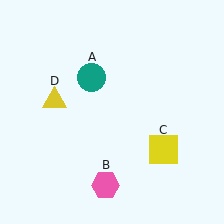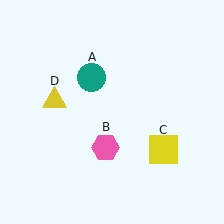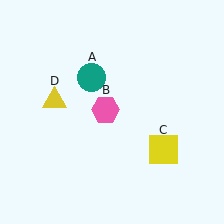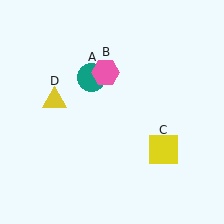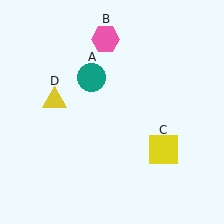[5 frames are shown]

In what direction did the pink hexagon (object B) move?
The pink hexagon (object B) moved up.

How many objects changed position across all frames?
1 object changed position: pink hexagon (object B).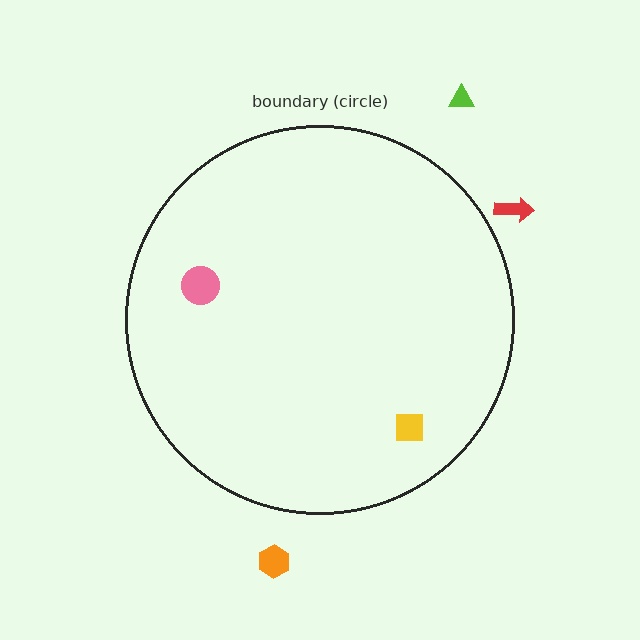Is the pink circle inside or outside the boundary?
Inside.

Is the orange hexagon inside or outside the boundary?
Outside.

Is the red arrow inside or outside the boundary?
Outside.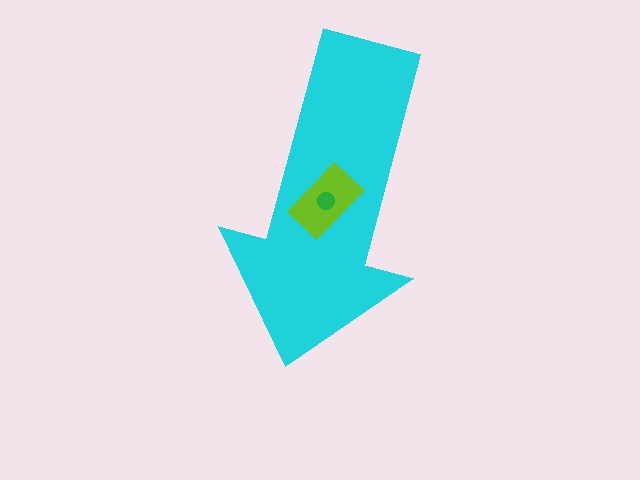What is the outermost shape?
The cyan arrow.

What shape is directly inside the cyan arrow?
The lime rectangle.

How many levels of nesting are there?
3.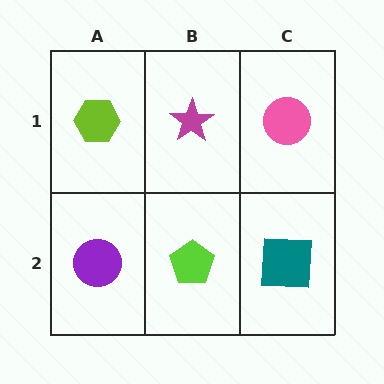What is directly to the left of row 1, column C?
A magenta star.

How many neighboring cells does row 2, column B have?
3.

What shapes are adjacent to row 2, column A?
A lime hexagon (row 1, column A), a lime pentagon (row 2, column B).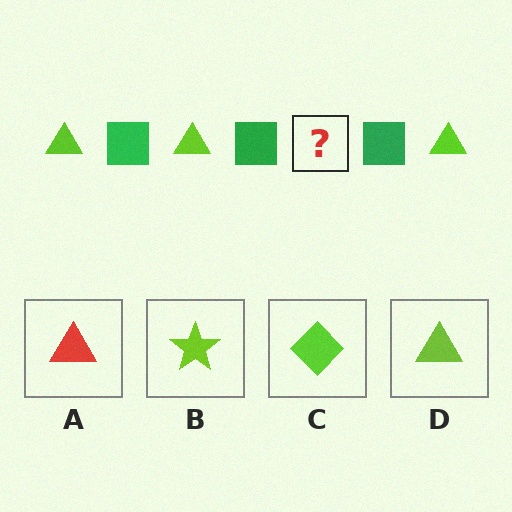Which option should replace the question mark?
Option D.